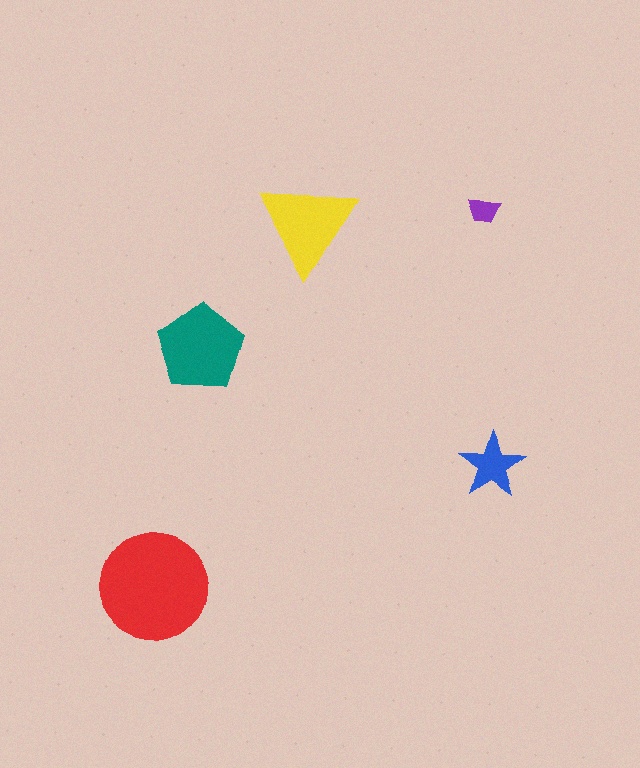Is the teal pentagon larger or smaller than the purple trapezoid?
Larger.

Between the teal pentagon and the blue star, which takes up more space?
The teal pentagon.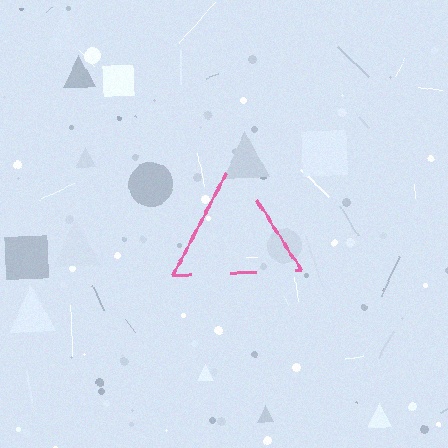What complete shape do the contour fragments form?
The contour fragments form a triangle.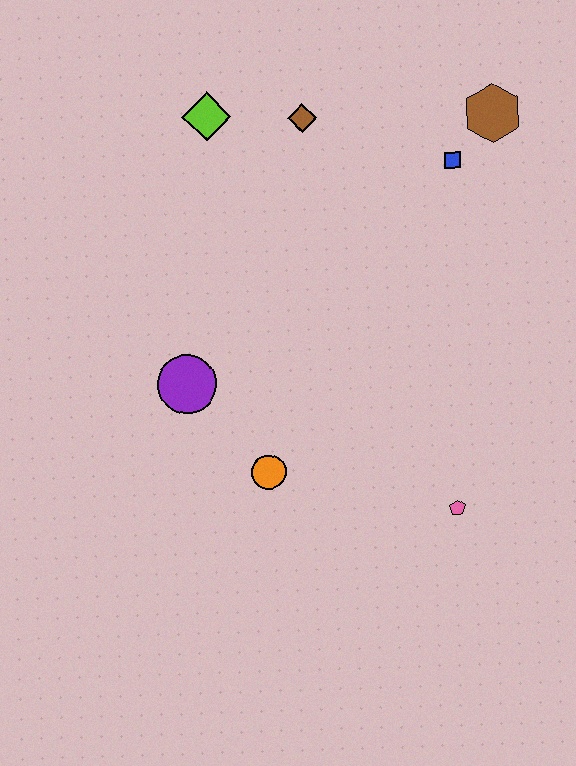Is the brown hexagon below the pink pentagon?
No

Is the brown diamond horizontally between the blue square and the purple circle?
Yes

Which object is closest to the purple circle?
The orange circle is closest to the purple circle.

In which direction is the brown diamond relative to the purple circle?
The brown diamond is above the purple circle.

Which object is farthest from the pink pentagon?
The lime diamond is farthest from the pink pentagon.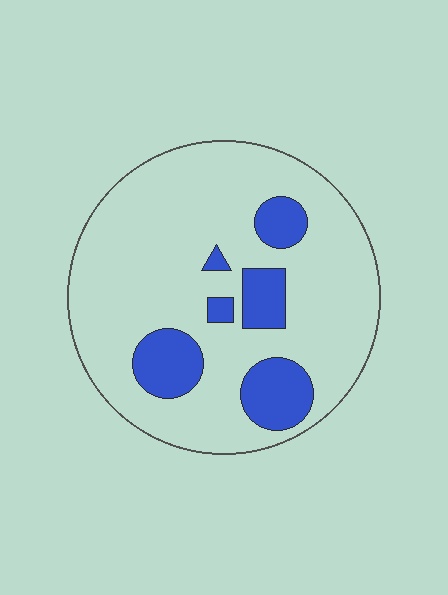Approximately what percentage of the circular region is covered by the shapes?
Approximately 20%.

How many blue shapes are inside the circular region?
6.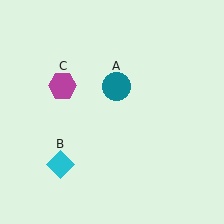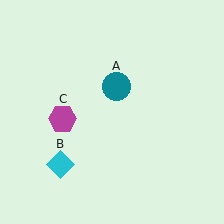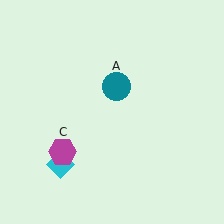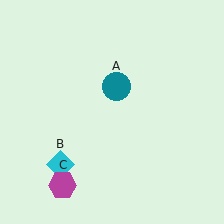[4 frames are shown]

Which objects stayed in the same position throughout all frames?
Teal circle (object A) and cyan diamond (object B) remained stationary.